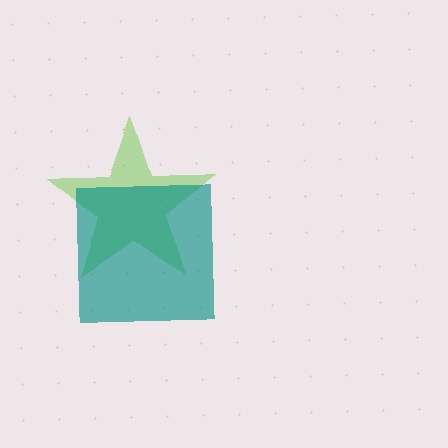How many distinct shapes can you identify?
There are 2 distinct shapes: a lime star, a teal square.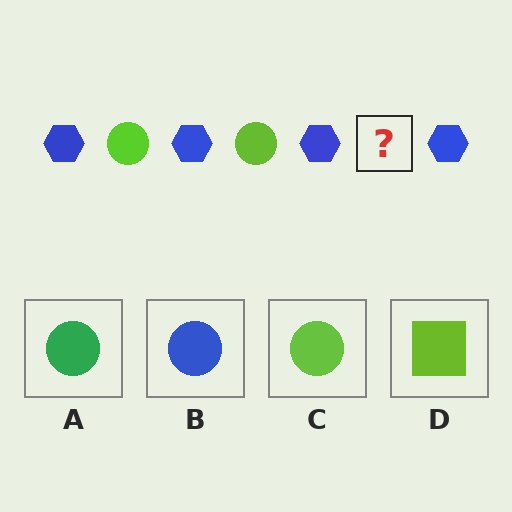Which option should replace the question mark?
Option C.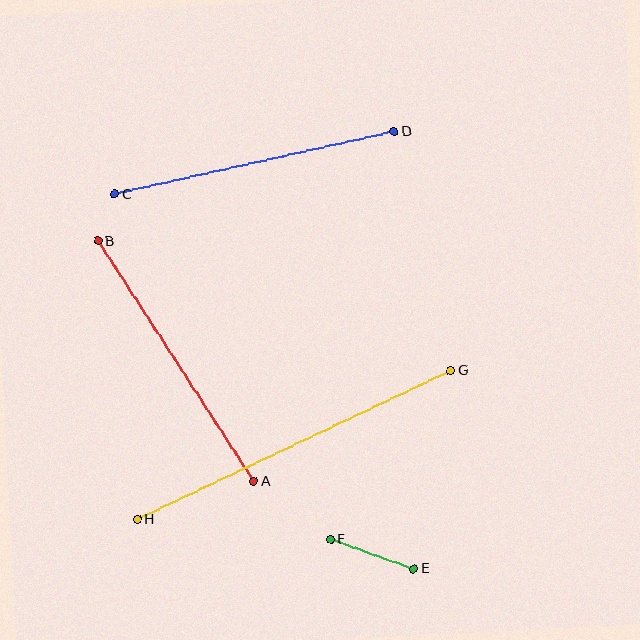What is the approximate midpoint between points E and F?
The midpoint is at approximately (372, 554) pixels.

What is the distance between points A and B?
The distance is approximately 287 pixels.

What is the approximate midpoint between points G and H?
The midpoint is at approximately (294, 445) pixels.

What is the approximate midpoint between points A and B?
The midpoint is at approximately (176, 361) pixels.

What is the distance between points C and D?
The distance is approximately 286 pixels.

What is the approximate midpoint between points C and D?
The midpoint is at approximately (255, 163) pixels.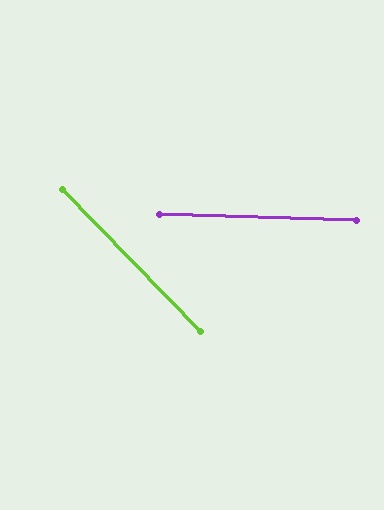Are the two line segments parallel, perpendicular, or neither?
Neither parallel nor perpendicular — they differ by about 44°.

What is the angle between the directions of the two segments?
Approximately 44 degrees.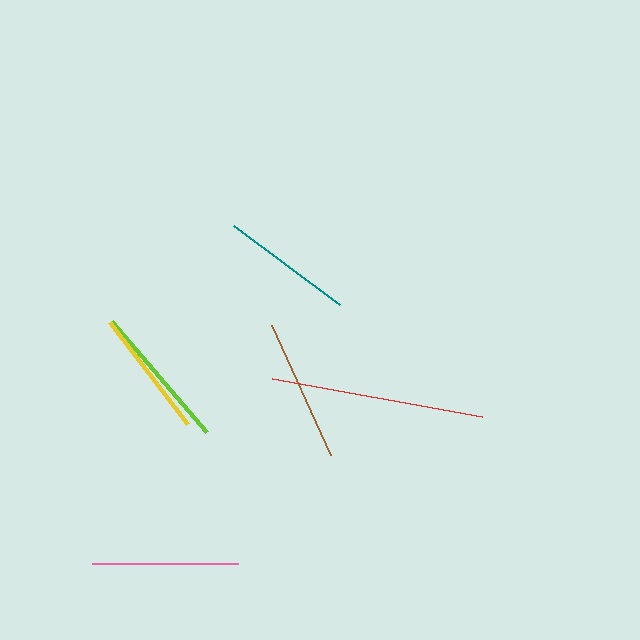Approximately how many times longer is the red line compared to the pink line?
The red line is approximately 1.5 times the length of the pink line.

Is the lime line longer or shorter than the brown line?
The lime line is longer than the brown line.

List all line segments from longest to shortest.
From longest to shortest: red, pink, lime, brown, teal, yellow.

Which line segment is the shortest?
The yellow line is the shortest at approximately 129 pixels.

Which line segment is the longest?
The red line is the longest at approximately 213 pixels.